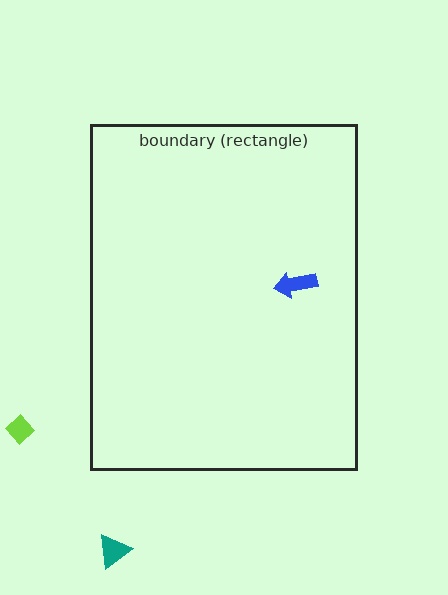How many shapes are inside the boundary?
1 inside, 2 outside.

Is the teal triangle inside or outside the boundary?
Outside.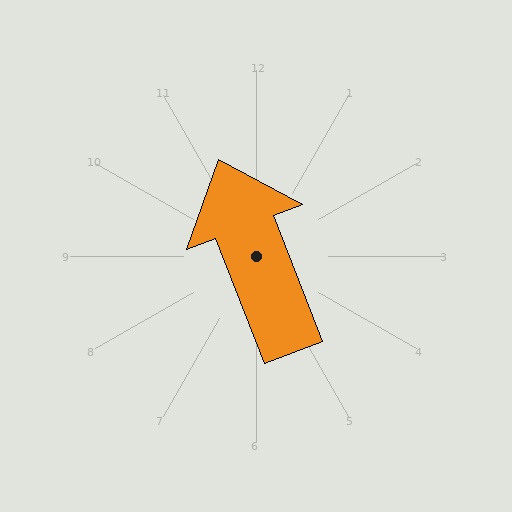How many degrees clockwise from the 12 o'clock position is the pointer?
Approximately 339 degrees.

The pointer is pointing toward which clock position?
Roughly 11 o'clock.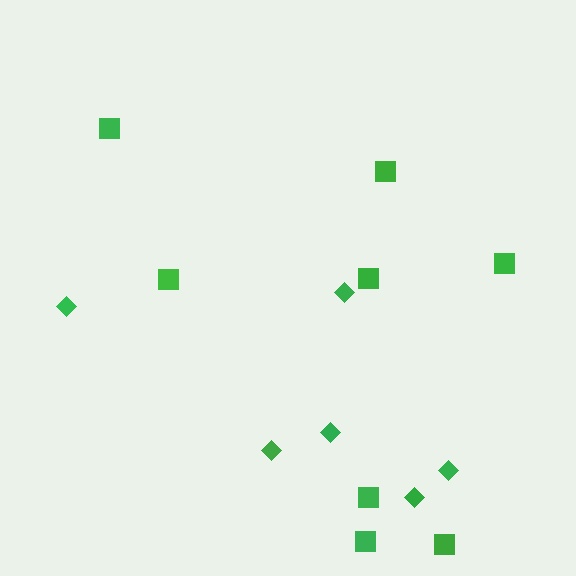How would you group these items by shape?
There are 2 groups: one group of diamonds (6) and one group of squares (8).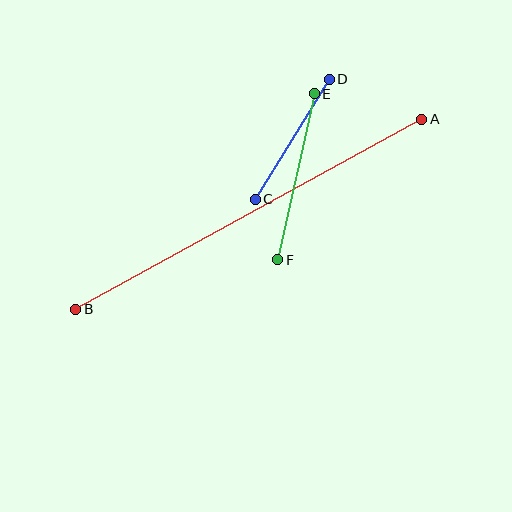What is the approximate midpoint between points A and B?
The midpoint is at approximately (249, 214) pixels.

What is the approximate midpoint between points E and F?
The midpoint is at approximately (296, 177) pixels.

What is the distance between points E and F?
The distance is approximately 170 pixels.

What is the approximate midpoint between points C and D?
The midpoint is at approximately (292, 139) pixels.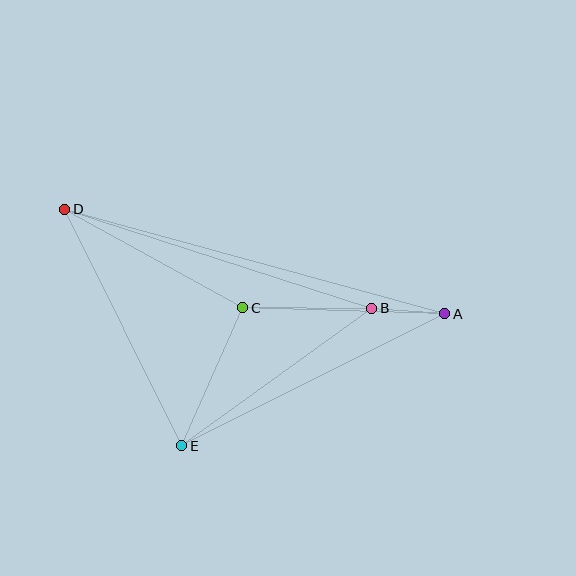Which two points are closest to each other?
Points A and B are closest to each other.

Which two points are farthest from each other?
Points A and D are farthest from each other.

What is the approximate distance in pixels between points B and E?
The distance between B and E is approximately 234 pixels.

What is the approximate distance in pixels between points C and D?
The distance between C and D is approximately 204 pixels.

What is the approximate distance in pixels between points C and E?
The distance between C and E is approximately 150 pixels.